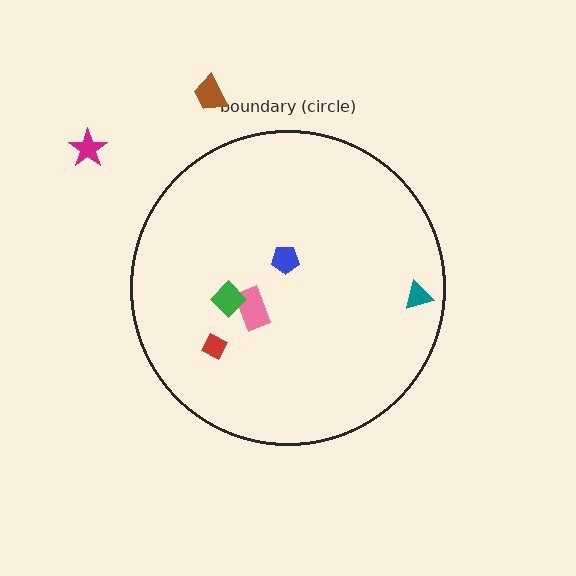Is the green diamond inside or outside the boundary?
Inside.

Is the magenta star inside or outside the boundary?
Outside.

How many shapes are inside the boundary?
5 inside, 2 outside.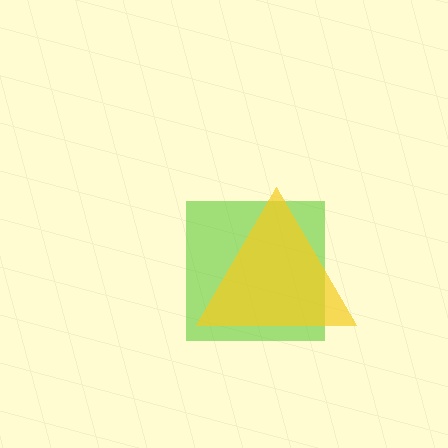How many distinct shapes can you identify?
There are 2 distinct shapes: a lime square, a yellow triangle.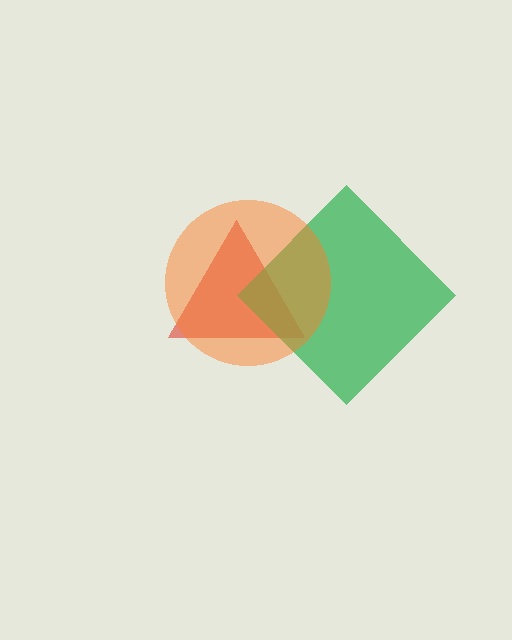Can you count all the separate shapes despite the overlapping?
Yes, there are 3 separate shapes.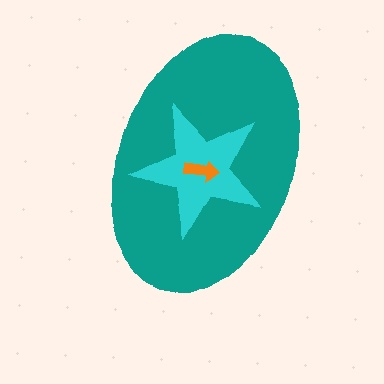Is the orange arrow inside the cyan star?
Yes.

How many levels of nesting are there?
3.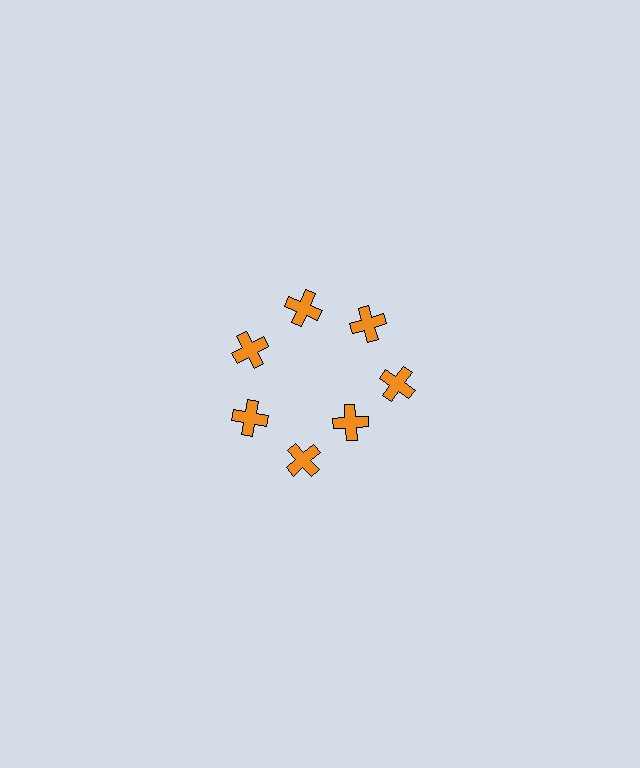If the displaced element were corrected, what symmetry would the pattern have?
It would have 7-fold rotational symmetry — the pattern would map onto itself every 51 degrees.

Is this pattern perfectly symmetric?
No. The 7 orange crosses are arranged in a ring, but one element near the 5 o'clock position is pulled inward toward the center, breaking the 7-fold rotational symmetry.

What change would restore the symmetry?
The symmetry would be restored by moving it outward, back onto the ring so that all 7 crosses sit at equal angles and equal distance from the center.